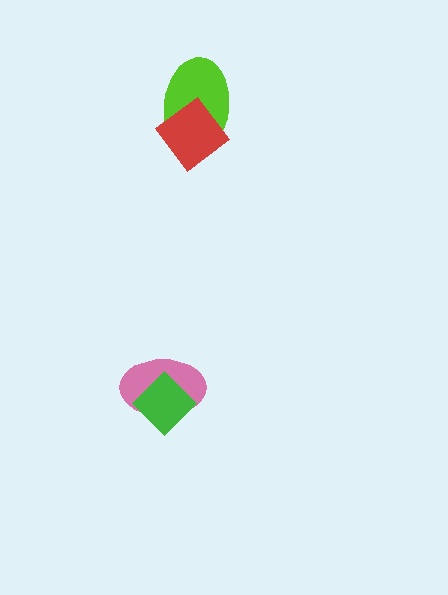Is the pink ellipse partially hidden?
Yes, it is partially covered by another shape.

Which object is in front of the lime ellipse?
The red diamond is in front of the lime ellipse.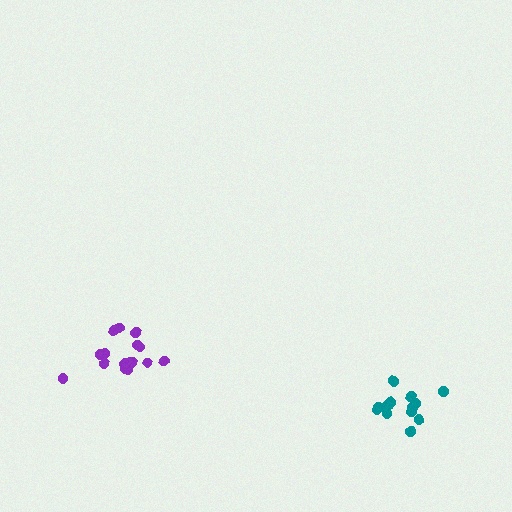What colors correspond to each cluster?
The clusters are colored: teal, purple.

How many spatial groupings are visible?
There are 2 spatial groupings.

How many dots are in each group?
Group 1: 13 dots, Group 2: 16 dots (29 total).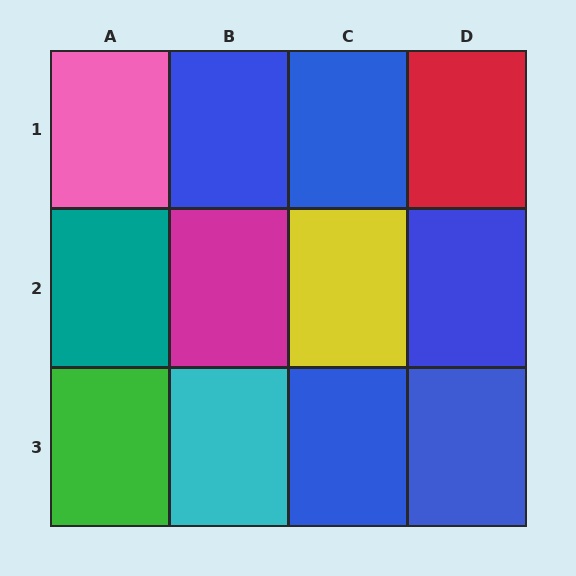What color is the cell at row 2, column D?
Blue.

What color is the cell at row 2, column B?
Magenta.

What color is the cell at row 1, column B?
Blue.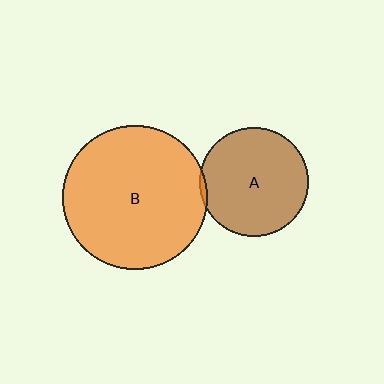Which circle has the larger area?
Circle B (orange).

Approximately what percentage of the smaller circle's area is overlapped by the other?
Approximately 5%.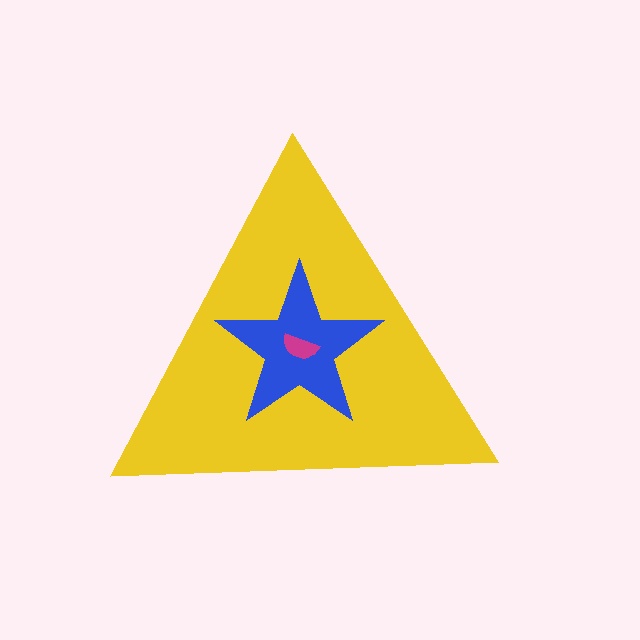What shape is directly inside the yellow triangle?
The blue star.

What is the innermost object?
The magenta semicircle.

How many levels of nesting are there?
3.